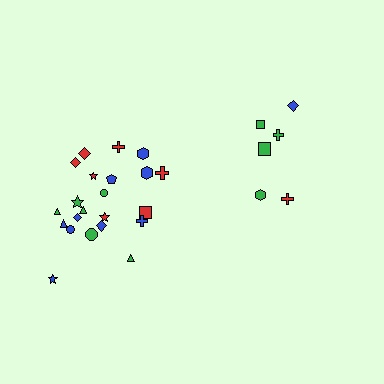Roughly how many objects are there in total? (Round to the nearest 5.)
Roughly 30 objects in total.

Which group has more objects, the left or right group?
The left group.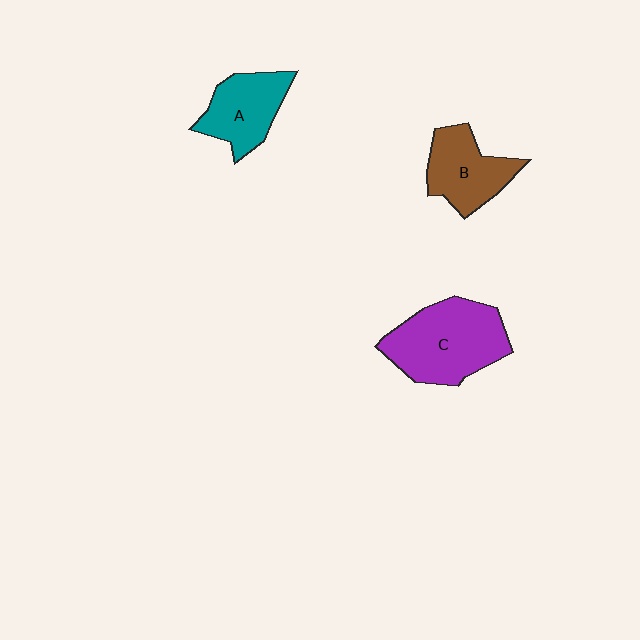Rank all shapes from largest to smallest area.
From largest to smallest: C (purple), B (brown), A (teal).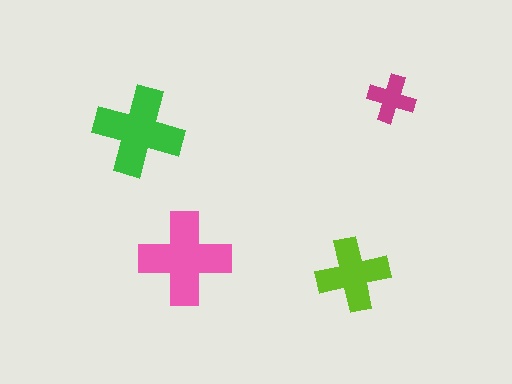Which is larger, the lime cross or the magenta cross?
The lime one.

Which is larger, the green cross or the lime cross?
The green one.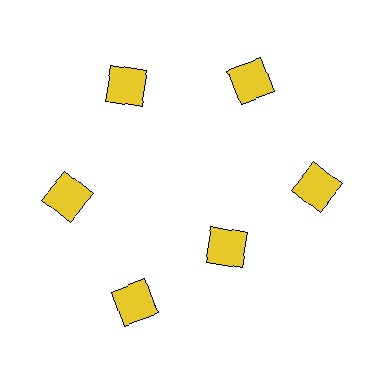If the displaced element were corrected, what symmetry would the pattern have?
It would have 6-fold rotational symmetry — the pattern would map onto itself every 60 degrees.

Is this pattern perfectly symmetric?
No. The 6 yellow squares are arranged in a ring, but one element near the 5 o'clock position is pulled inward toward the center, breaking the 6-fold rotational symmetry.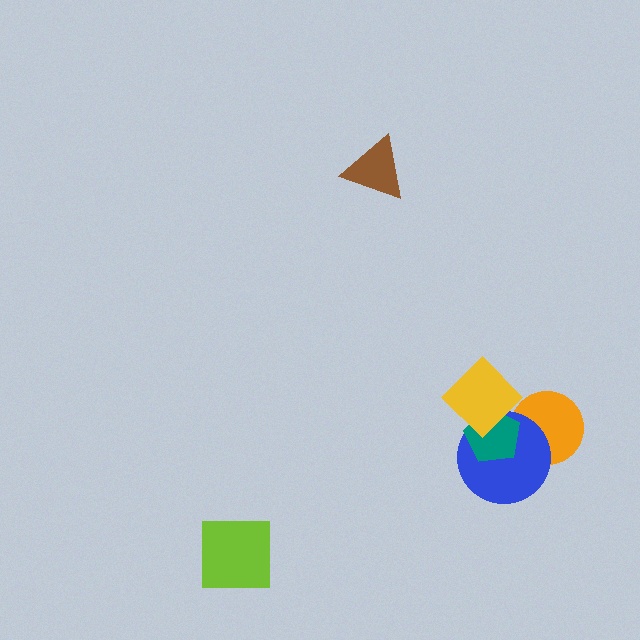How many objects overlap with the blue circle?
3 objects overlap with the blue circle.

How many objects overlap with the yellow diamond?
2 objects overlap with the yellow diamond.